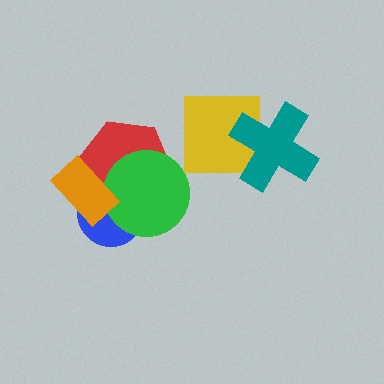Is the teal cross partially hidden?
No, no other shape covers it.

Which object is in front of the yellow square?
The teal cross is in front of the yellow square.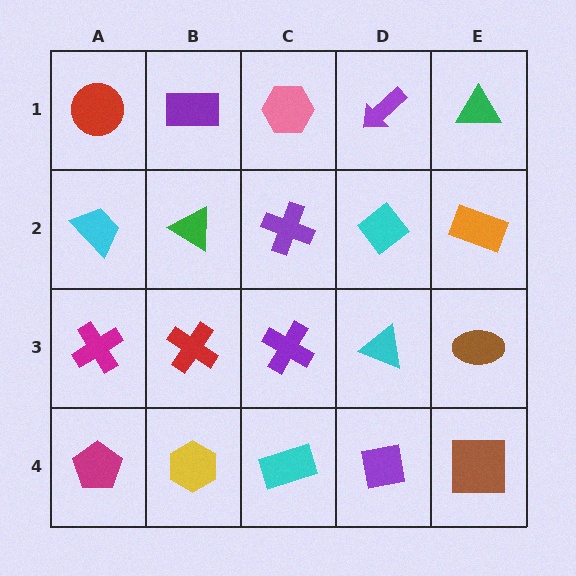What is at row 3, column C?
A purple cross.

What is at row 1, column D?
A purple arrow.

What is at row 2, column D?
A cyan diamond.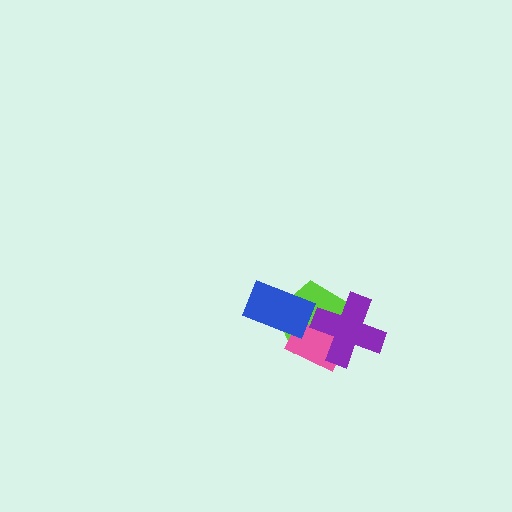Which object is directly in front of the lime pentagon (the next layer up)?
The pink rectangle is directly in front of the lime pentagon.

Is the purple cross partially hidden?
No, no other shape covers it.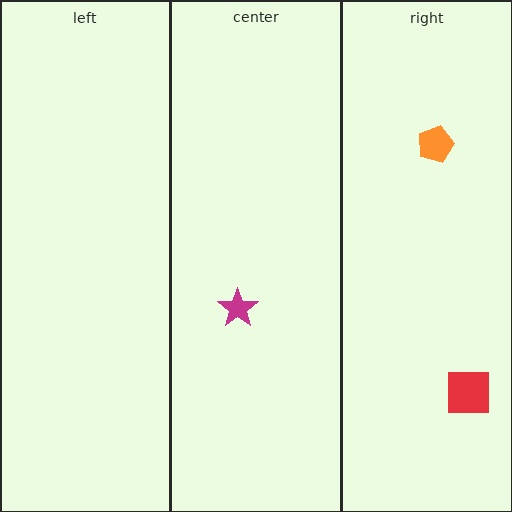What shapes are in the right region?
The orange pentagon, the red square.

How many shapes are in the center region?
1.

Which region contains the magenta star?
The center region.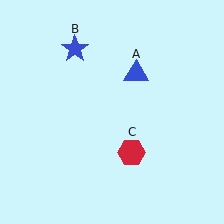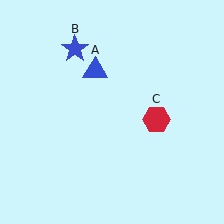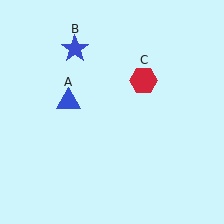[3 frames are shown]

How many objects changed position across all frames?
2 objects changed position: blue triangle (object A), red hexagon (object C).